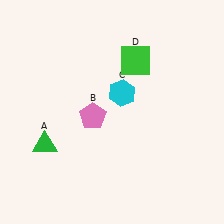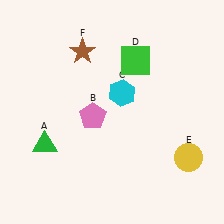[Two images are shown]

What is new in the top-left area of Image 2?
A brown star (F) was added in the top-left area of Image 2.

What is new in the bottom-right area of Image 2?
A yellow circle (E) was added in the bottom-right area of Image 2.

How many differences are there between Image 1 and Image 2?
There are 2 differences between the two images.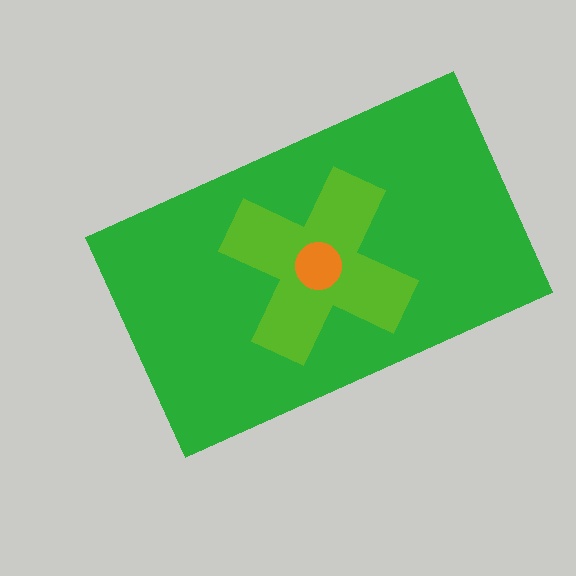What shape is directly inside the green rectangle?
The lime cross.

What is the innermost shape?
The orange circle.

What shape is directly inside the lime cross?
The orange circle.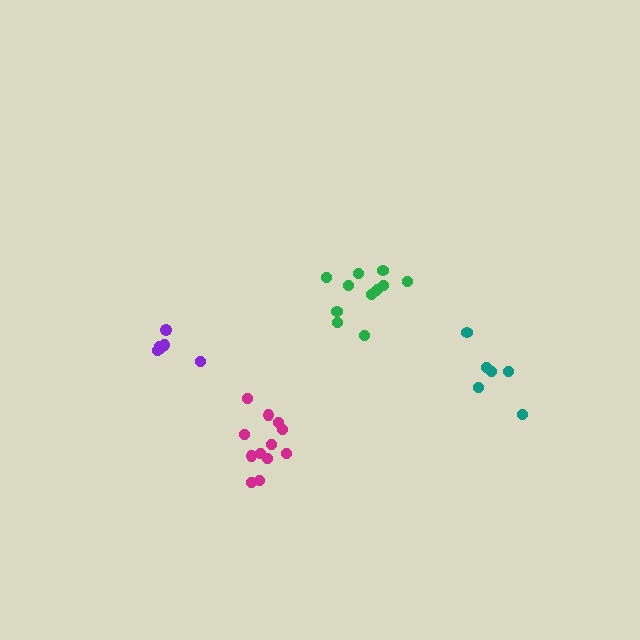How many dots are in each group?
Group 1: 6 dots, Group 2: 12 dots, Group 3: 6 dots, Group 4: 12 dots (36 total).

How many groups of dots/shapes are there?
There are 4 groups.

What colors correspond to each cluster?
The clusters are colored: purple, magenta, teal, green.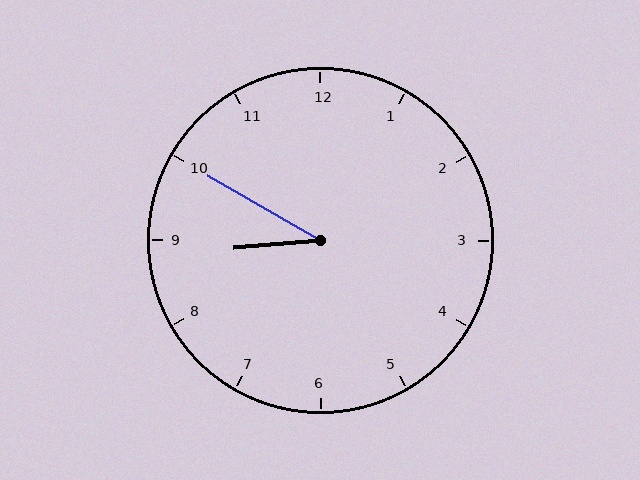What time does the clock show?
8:50.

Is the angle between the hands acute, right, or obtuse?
It is acute.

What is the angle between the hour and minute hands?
Approximately 35 degrees.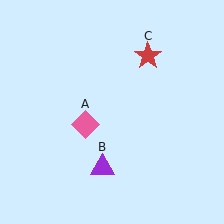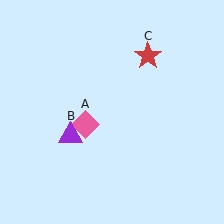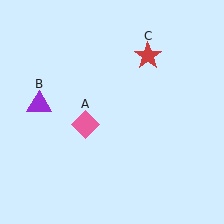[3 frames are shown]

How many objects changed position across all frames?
1 object changed position: purple triangle (object B).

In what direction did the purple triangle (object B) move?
The purple triangle (object B) moved up and to the left.